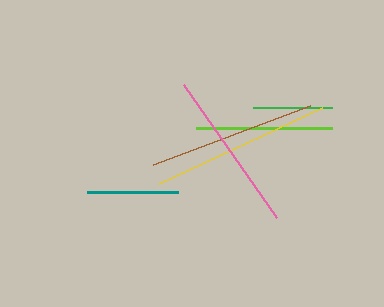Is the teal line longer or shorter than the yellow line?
The yellow line is longer than the teal line.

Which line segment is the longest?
The yellow line is the longest at approximately 180 pixels.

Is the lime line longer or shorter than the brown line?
The brown line is longer than the lime line.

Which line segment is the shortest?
The green line is the shortest at approximately 78 pixels.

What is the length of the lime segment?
The lime segment is approximately 136 pixels long.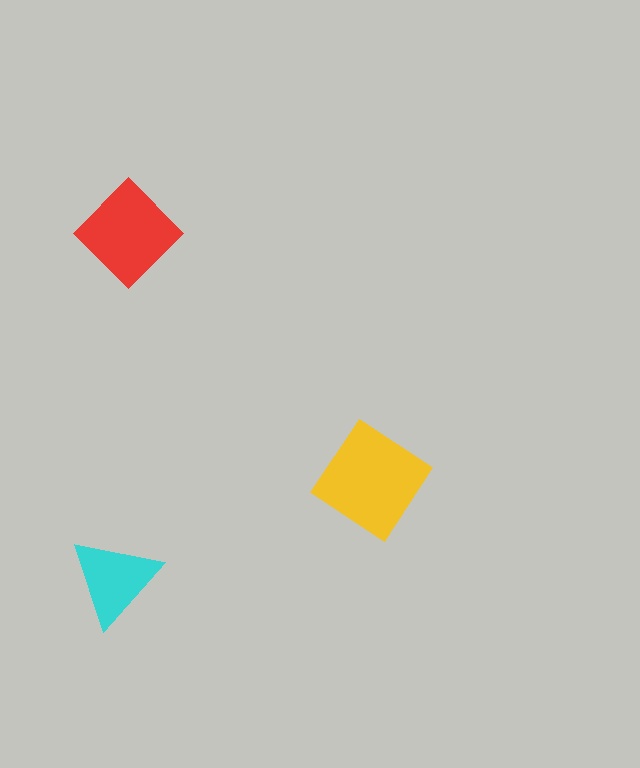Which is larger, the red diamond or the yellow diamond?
The yellow diamond.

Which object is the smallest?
The cyan triangle.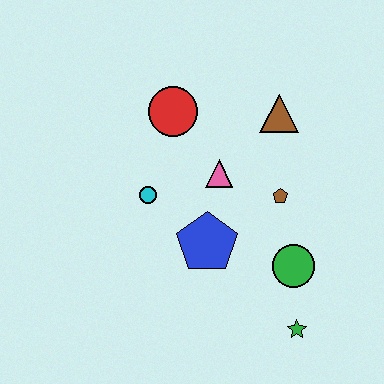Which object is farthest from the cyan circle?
The green star is farthest from the cyan circle.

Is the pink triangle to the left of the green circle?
Yes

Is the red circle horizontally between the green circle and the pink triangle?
No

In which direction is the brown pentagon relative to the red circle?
The brown pentagon is to the right of the red circle.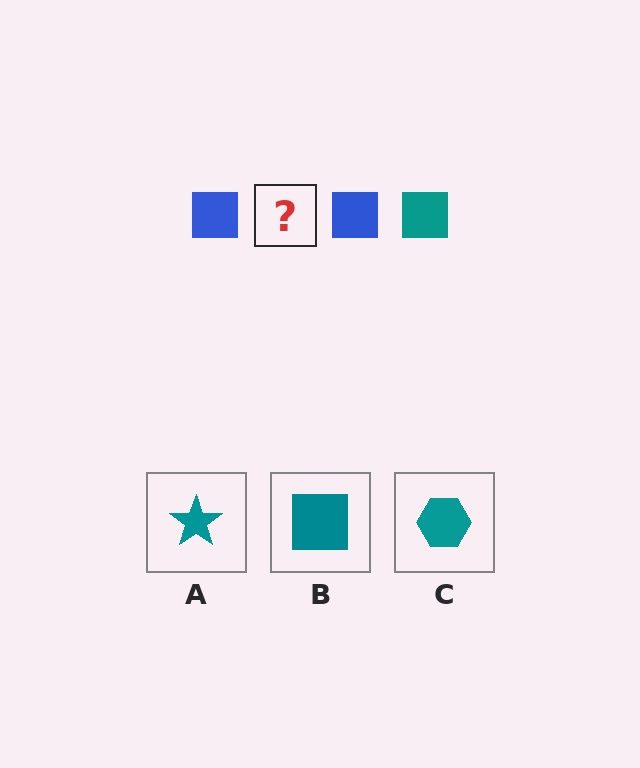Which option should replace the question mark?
Option B.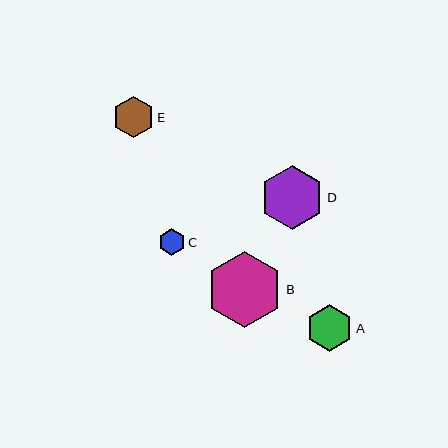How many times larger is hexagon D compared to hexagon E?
Hexagon D is approximately 1.6 times the size of hexagon E.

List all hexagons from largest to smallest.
From largest to smallest: B, D, A, E, C.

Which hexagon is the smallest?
Hexagon C is the smallest with a size of approximately 27 pixels.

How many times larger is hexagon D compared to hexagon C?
Hexagon D is approximately 2.4 times the size of hexagon C.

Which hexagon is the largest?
Hexagon B is the largest with a size of approximately 76 pixels.